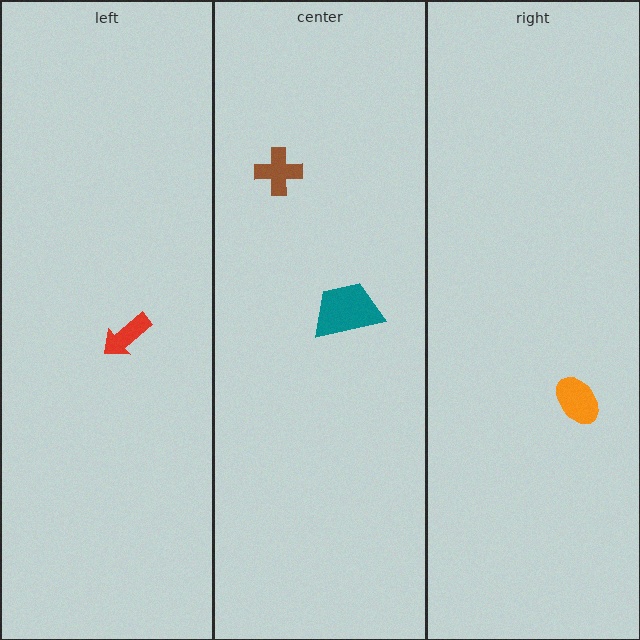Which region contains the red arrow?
The left region.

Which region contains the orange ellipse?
The right region.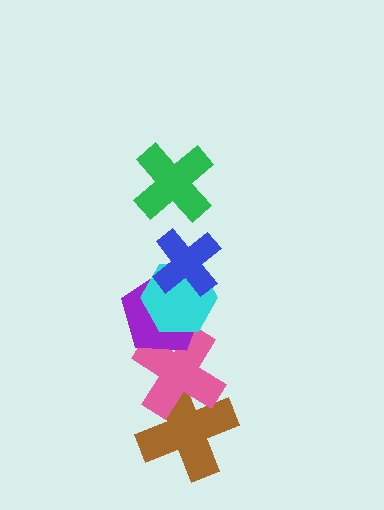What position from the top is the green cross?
The green cross is 1st from the top.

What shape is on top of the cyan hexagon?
The blue cross is on top of the cyan hexagon.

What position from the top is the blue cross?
The blue cross is 2nd from the top.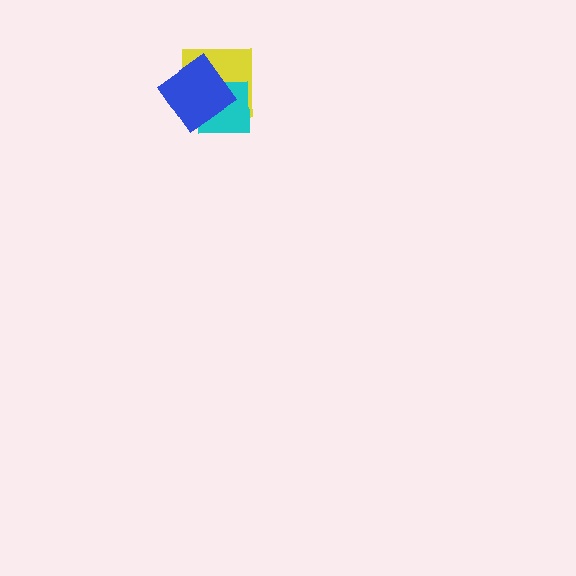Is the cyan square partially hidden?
Yes, it is partially covered by another shape.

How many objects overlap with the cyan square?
2 objects overlap with the cyan square.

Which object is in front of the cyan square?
The blue diamond is in front of the cyan square.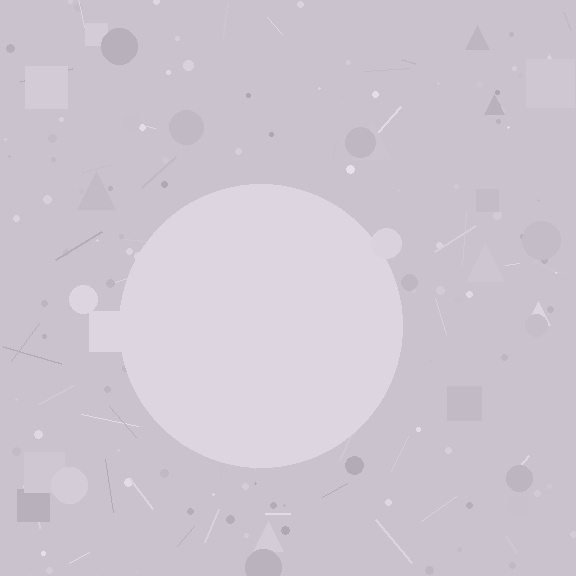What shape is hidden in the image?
A circle is hidden in the image.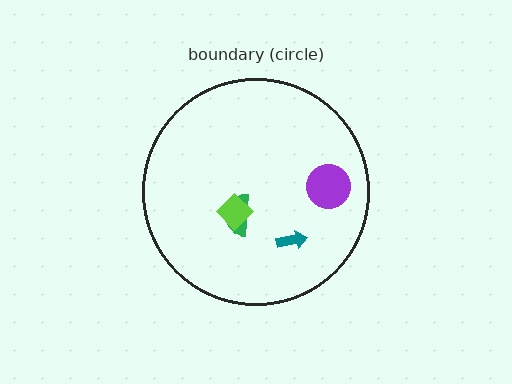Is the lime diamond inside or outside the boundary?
Inside.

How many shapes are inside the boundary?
4 inside, 0 outside.